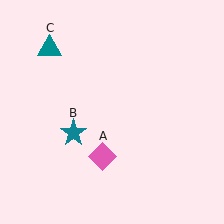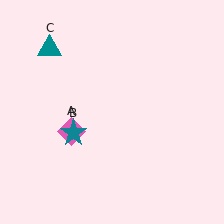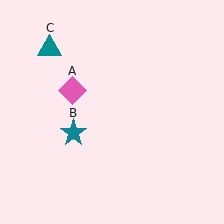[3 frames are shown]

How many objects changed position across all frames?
1 object changed position: pink diamond (object A).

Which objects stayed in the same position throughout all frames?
Teal star (object B) and teal triangle (object C) remained stationary.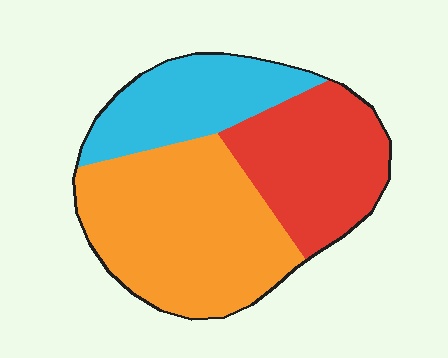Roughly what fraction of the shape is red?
Red takes up about one third (1/3) of the shape.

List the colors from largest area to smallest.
From largest to smallest: orange, red, cyan.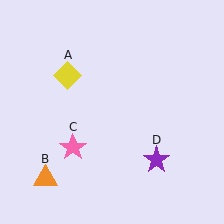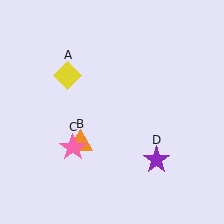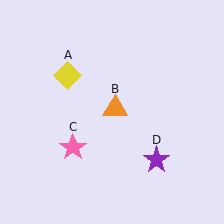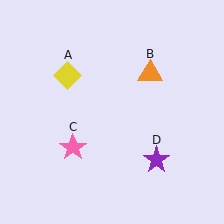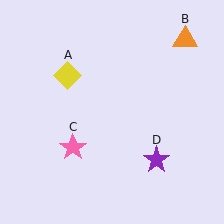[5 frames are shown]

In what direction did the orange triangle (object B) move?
The orange triangle (object B) moved up and to the right.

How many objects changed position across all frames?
1 object changed position: orange triangle (object B).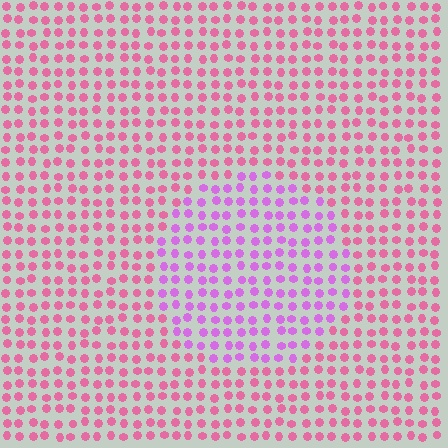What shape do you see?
I see a circle.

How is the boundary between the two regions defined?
The boundary is defined purely by a slight shift in hue (about 39 degrees). Spacing, size, and orientation are identical on both sides.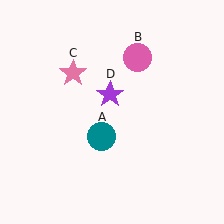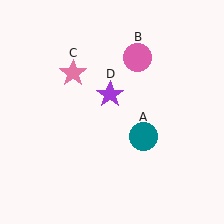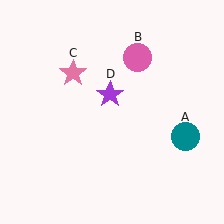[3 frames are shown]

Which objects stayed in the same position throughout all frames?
Pink circle (object B) and pink star (object C) and purple star (object D) remained stationary.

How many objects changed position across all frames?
1 object changed position: teal circle (object A).